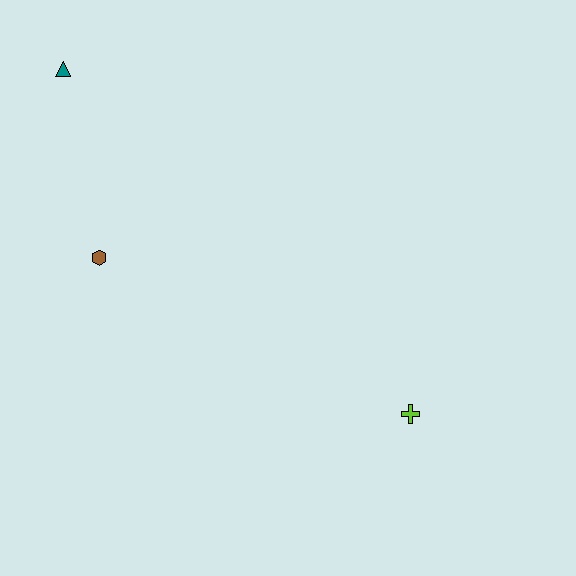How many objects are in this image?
There are 3 objects.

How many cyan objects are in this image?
There are no cyan objects.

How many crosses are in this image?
There is 1 cross.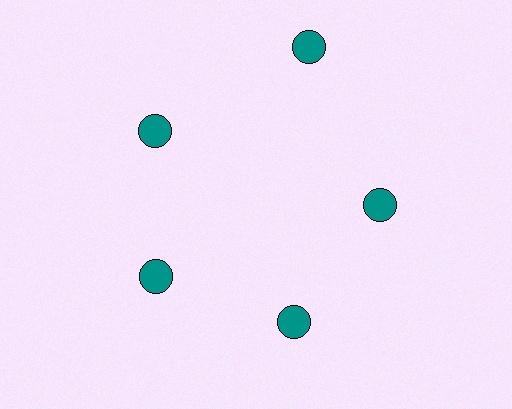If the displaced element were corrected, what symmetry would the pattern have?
It would have 5-fold rotational symmetry — the pattern would map onto itself every 72 degrees.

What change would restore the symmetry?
The symmetry would be restored by moving it inward, back onto the ring so that all 5 circles sit at equal angles and equal distance from the center.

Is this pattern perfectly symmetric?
No. The 5 teal circles are arranged in a ring, but one element near the 1 o'clock position is pushed outward from the center, breaking the 5-fold rotational symmetry.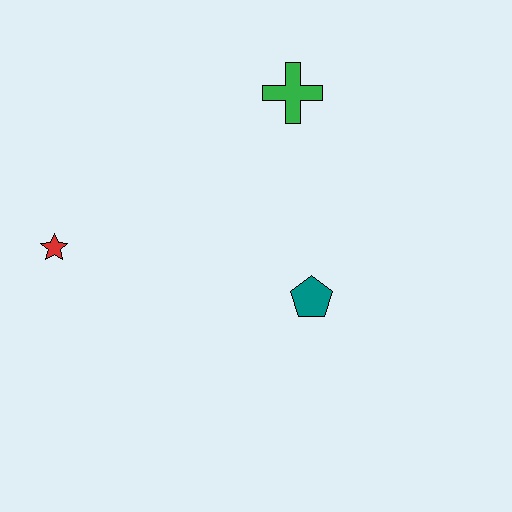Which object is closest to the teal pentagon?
The green cross is closest to the teal pentagon.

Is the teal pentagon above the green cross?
No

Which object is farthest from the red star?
The green cross is farthest from the red star.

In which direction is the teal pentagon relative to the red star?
The teal pentagon is to the right of the red star.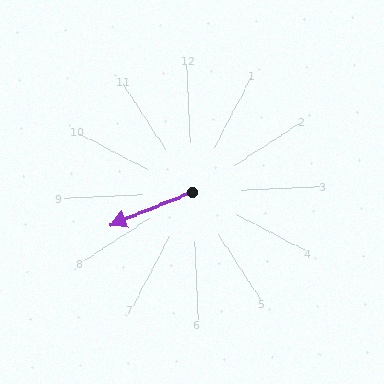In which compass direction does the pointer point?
West.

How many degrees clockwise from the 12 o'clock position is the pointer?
Approximately 251 degrees.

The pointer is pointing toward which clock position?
Roughly 8 o'clock.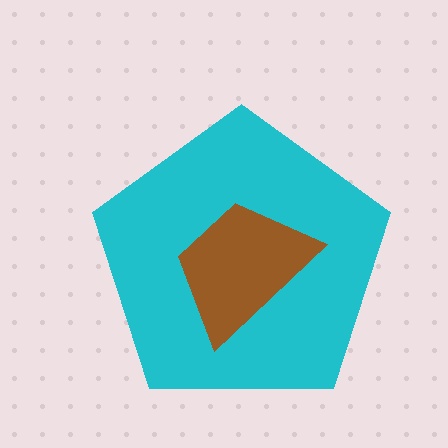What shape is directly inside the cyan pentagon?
The brown trapezoid.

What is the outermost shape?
The cyan pentagon.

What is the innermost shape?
The brown trapezoid.